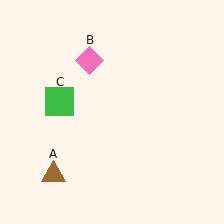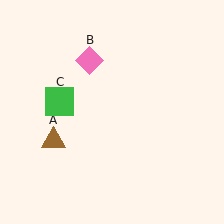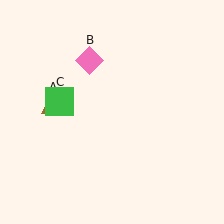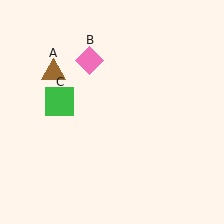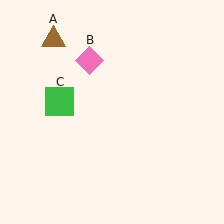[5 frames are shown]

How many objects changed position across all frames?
1 object changed position: brown triangle (object A).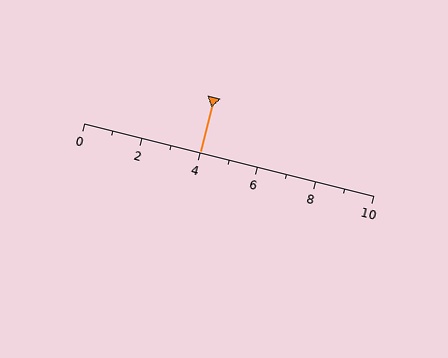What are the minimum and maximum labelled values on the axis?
The axis runs from 0 to 10.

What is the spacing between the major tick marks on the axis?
The major ticks are spaced 2 apart.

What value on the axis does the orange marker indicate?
The marker indicates approximately 4.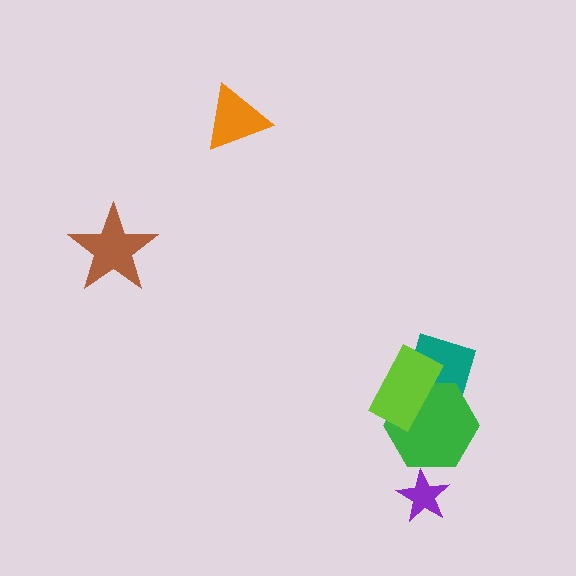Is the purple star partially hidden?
No, no other shape covers it.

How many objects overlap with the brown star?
0 objects overlap with the brown star.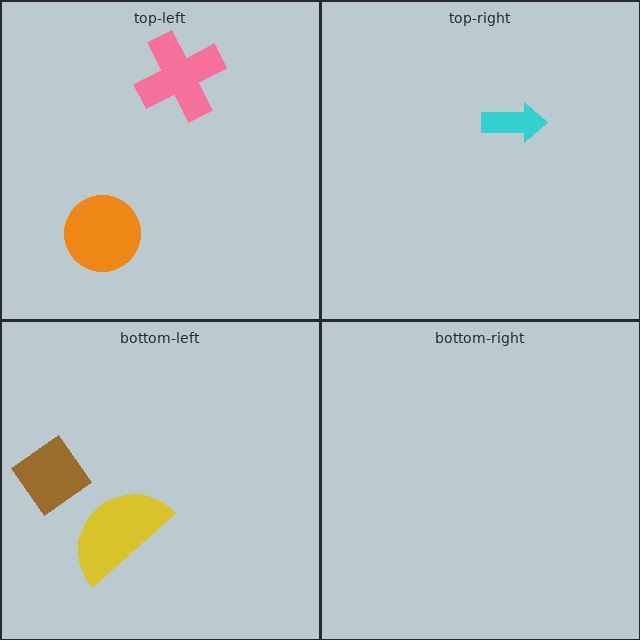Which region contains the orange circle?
The top-left region.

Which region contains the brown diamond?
The bottom-left region.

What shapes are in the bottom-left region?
The brown diamond, the yellow semicircle.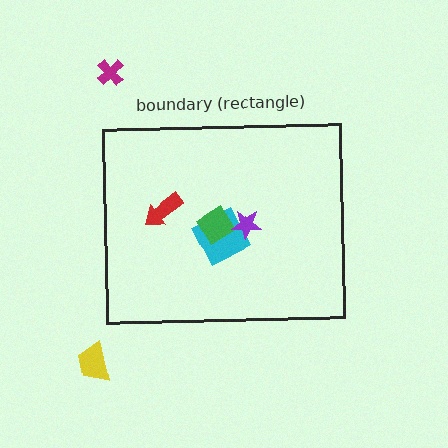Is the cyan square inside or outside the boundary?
Inside.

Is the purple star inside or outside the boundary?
Inside.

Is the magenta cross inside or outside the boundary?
Outside.